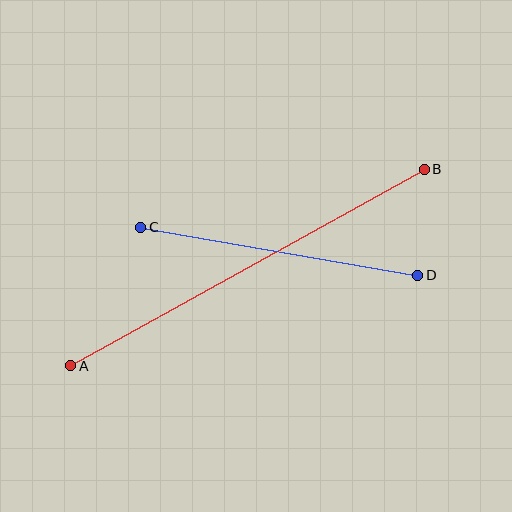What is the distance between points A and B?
The distance is approximately 405 pixels.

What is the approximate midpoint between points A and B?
The midpoint is at approximately (248, 268) pixels.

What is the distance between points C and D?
The distance is approximately 281 pixels.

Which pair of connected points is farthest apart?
Points A and B are farthest apart.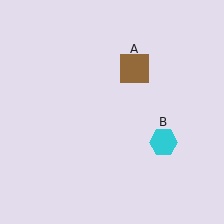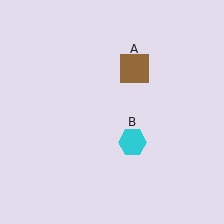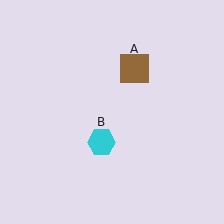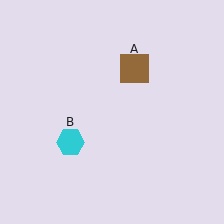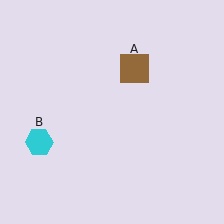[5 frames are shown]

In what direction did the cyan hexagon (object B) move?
The cyan hexagon (object B) moved left.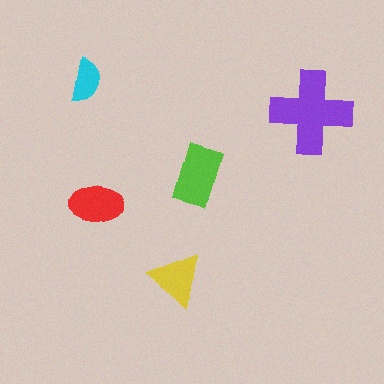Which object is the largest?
The purple cross.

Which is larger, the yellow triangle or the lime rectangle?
The lime rectangle.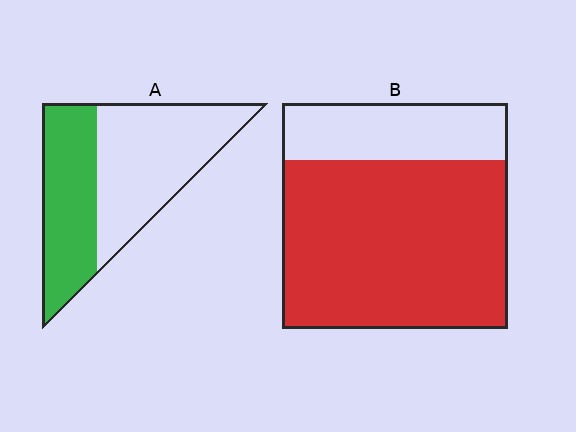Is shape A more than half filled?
No.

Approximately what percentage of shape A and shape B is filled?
A is approximately 45% and B is approximately 75%.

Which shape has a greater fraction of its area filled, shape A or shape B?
Shape B.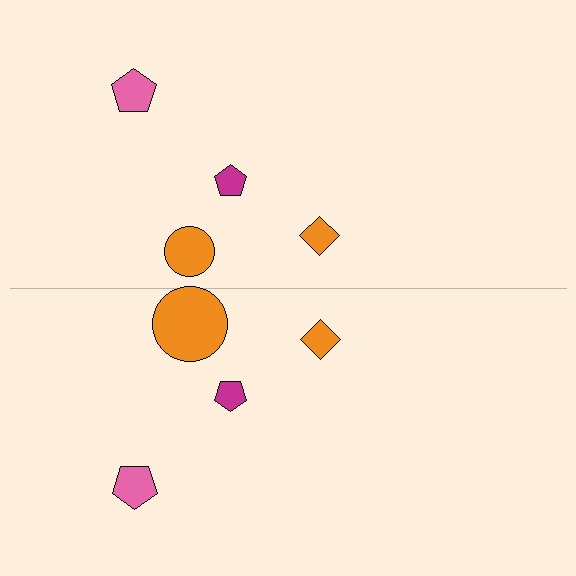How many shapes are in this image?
There are 8 shapes in this image.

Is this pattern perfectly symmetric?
No, the pattern is not perfectly symmetric. The orange circle on the bottom side has a different size than its mirror counterpart.